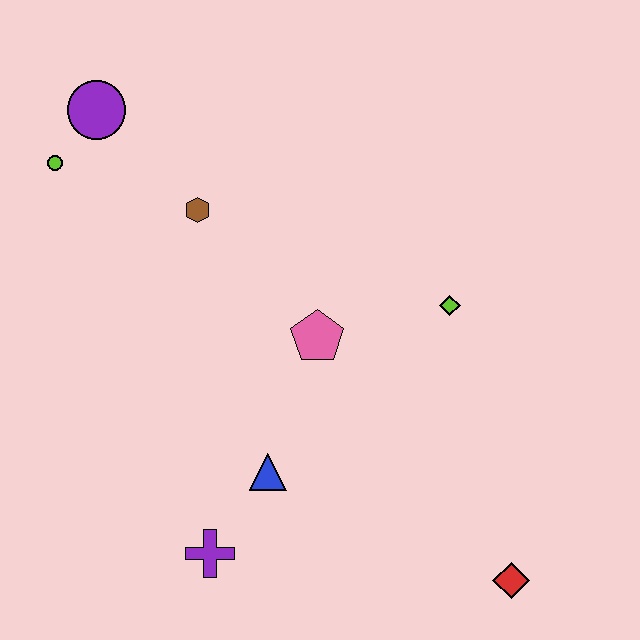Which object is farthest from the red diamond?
The purple circle is farthest from the red diamond.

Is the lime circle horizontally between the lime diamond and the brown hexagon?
No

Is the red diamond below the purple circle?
Yes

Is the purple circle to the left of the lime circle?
No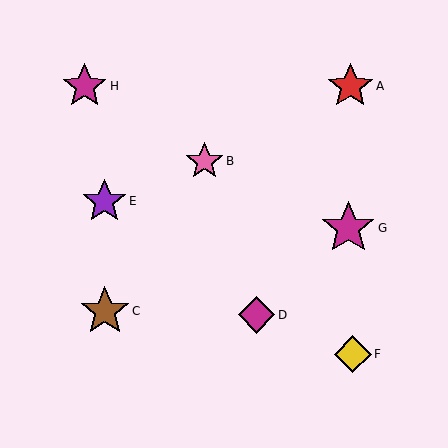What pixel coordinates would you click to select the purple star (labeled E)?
Click at (104, 201) to select the purple star E.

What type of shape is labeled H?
Shape H is a magenta star.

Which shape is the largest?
The magenta star (labeled G) is the largest.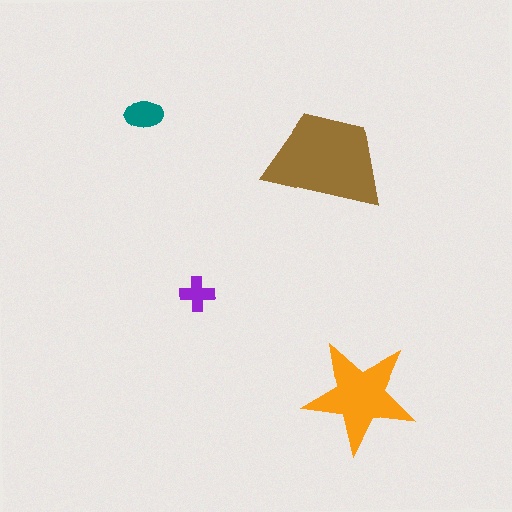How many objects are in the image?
There are 4 objects in the image.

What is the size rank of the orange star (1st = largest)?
2nd.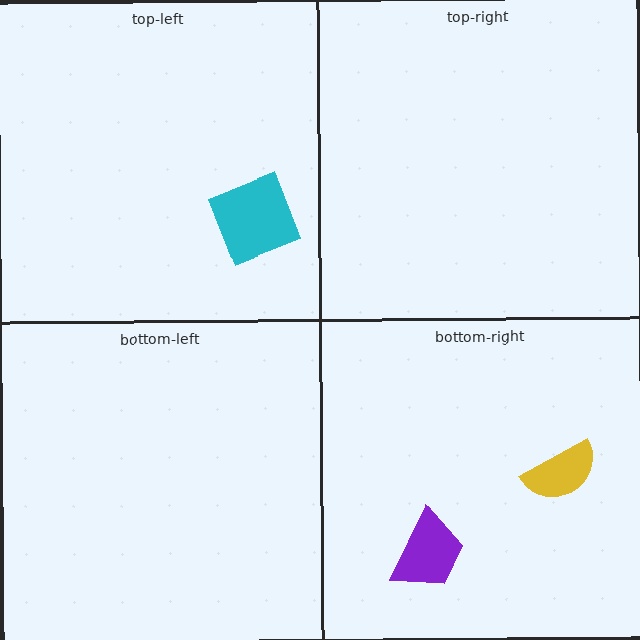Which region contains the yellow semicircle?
The bottom-right region.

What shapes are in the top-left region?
The cyan diamond.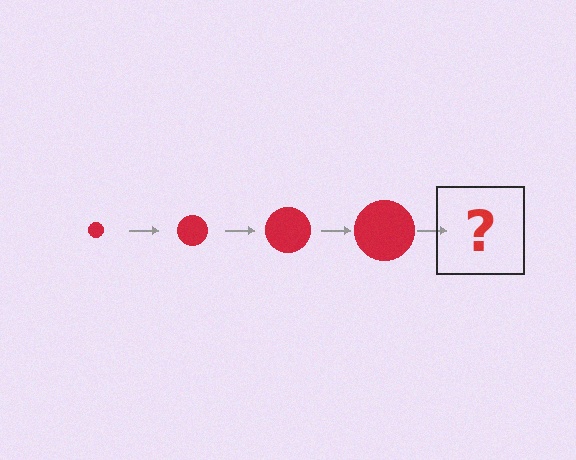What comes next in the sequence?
The next element should be a red circle, larger than the previous one.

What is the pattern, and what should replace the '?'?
The pattern is that the circle gets progressively larger each step. The '?' should be a red circle, larger than the previous one.